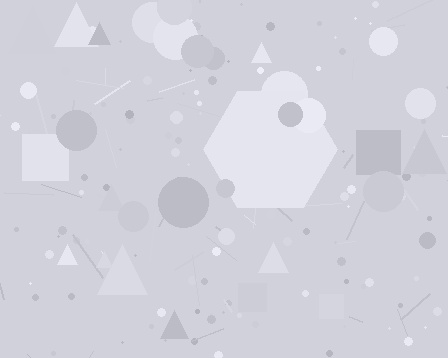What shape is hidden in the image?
A hexagon is hidden in the image.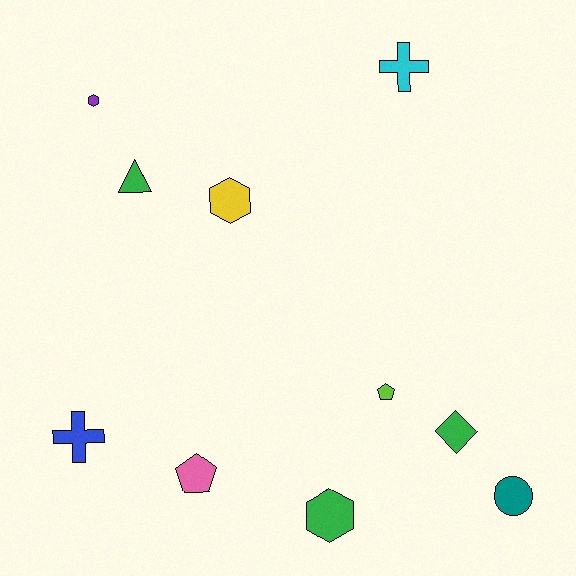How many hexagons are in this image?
There are 3 hexagons.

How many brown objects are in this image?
There are no brown objects.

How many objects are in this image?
There are 10 objects.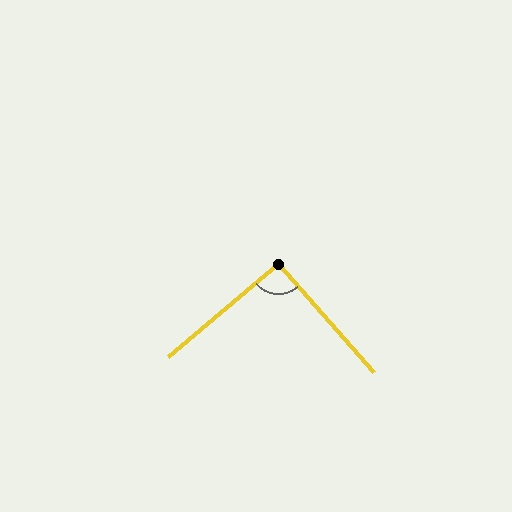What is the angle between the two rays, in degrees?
Approximately 91 degrees.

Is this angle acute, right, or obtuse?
It is approximately a right angle.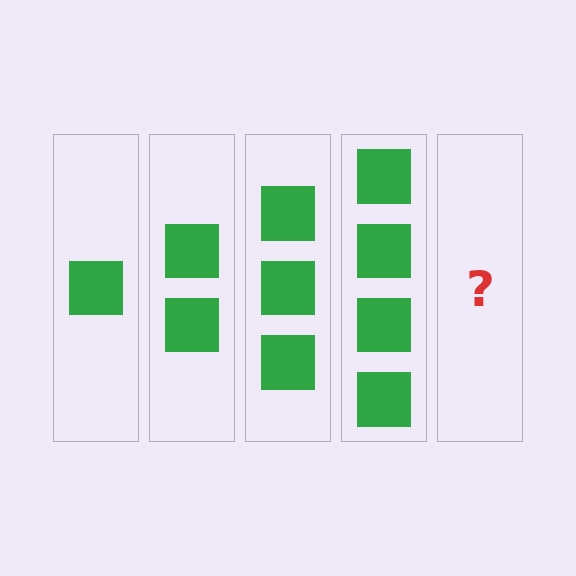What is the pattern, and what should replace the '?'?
The pattern is that each step adds one more square. The '?' should be 5 squares.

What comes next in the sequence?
The next element should be 5 squares.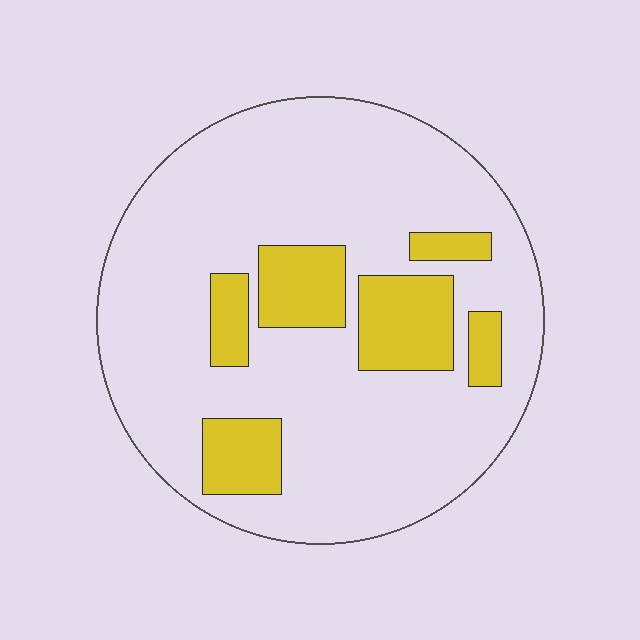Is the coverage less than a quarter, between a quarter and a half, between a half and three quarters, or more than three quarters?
Less than a quarter.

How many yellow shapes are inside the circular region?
6.